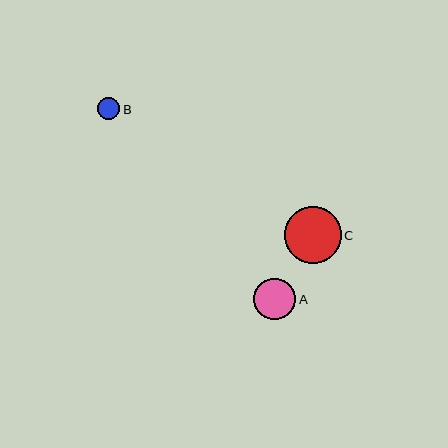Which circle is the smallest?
Circle B is the smallest with a size of approximately 22 pixels.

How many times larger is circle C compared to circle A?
Circle C is approximately 1.4 times the size of circle A.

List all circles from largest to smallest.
From largest to smallest: C, A, B.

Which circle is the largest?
Circle C is the largest with a size of approximately 57 pixels.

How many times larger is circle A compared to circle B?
Circle A is approximately 1.9 times the size of circle B.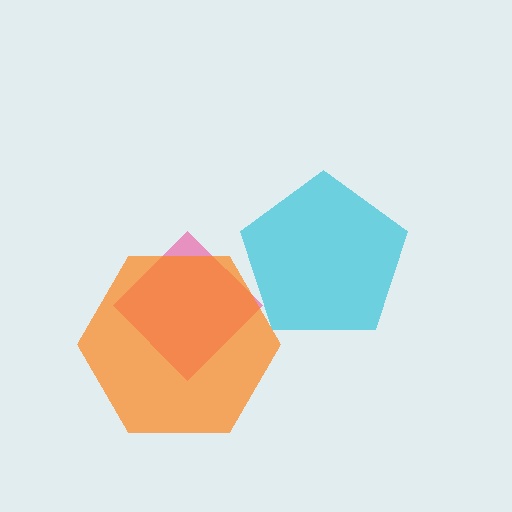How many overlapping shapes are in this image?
There are 3 overlapping shapes in the image.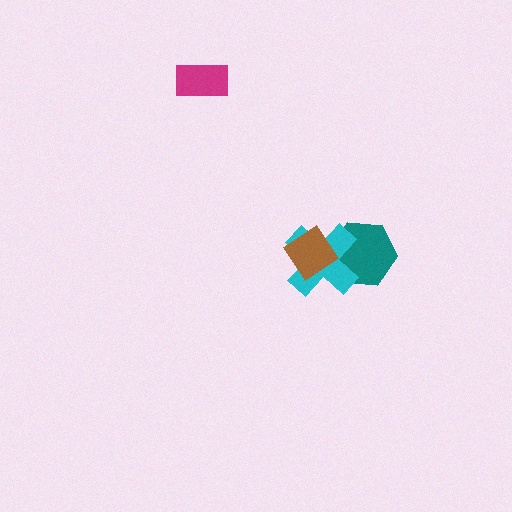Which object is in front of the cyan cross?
The brown diamond is in front of the cyan cross.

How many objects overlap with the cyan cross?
2 objects overlap with the cyan cross.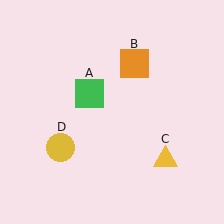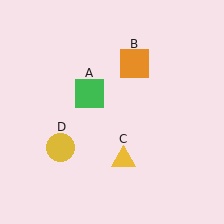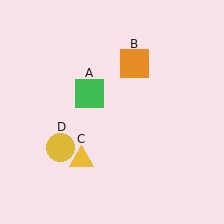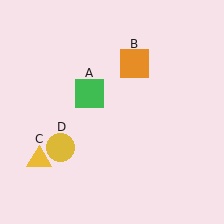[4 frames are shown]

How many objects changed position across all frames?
1 object changed position: yellow triangle (object C).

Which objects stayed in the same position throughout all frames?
Green square (object A) and orange square (object B) and yellow circle (object D) remained stationary.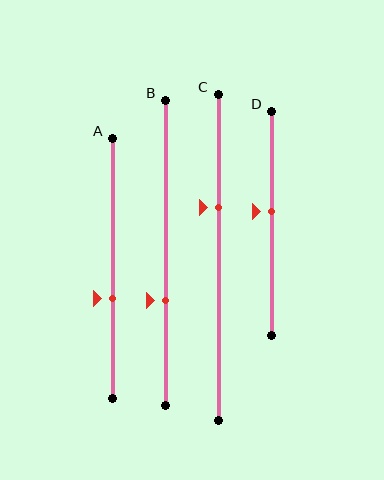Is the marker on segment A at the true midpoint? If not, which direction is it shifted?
No, the marker on segment A is shifted downward by about 11% of the segment length.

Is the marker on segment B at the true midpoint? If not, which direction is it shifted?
No, the marker on segment B is shifted downward by about 16% of the segment length.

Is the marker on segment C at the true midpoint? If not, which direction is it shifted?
No, the marker on segment C is shifted upward by about 15% of the segment length.